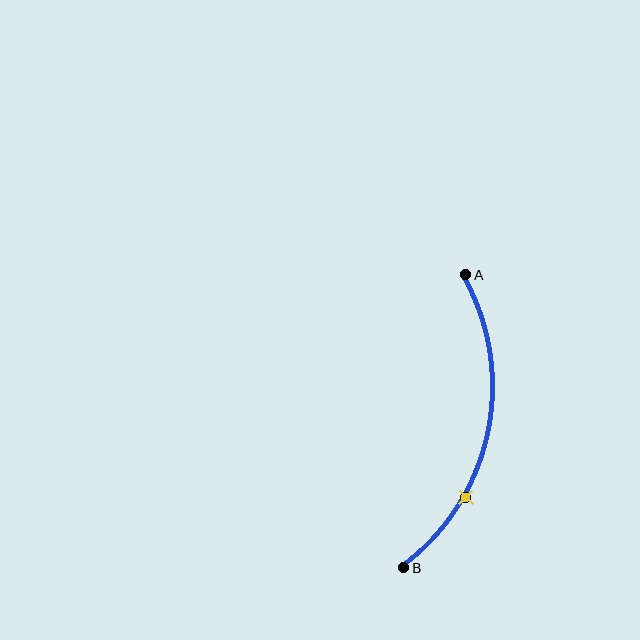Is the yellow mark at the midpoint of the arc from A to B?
No. The yellow mark lies on the arc but is closer to endpoint B. The arc midpoint would be at the point on the curve equidistant along the arc from both A and B.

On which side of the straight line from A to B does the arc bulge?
The arc bulges to the right of the straight line connecting A and B.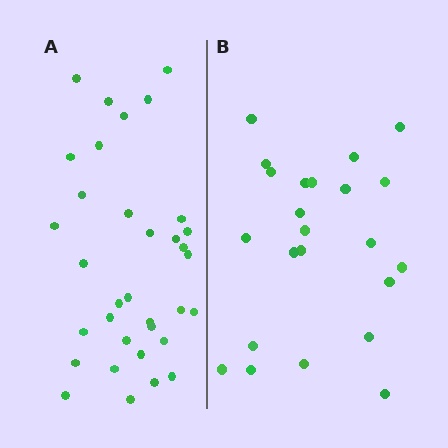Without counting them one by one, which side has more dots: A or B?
Region A (the left region) has more dots.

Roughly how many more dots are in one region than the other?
Region A has roughly 12 or so more dots than region B.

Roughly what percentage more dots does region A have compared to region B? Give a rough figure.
About 50% more.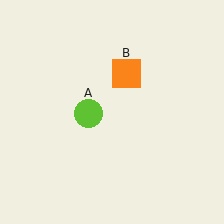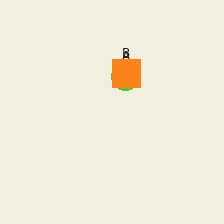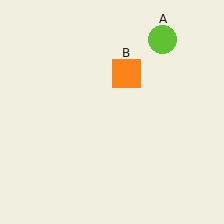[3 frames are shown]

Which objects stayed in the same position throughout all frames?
Orange square (object B) remained stationary.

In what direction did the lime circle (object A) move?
The lime circle (object A) moved up and to the right.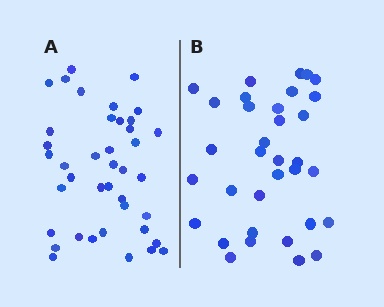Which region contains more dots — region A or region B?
Region A (the left region) has more dots.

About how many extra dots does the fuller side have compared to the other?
Region A has about 6 more dots than region B.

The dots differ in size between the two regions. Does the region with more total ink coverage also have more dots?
No. Region B has more total ink coverage because its dots are larger, but region A actually contains more individual dots. Total area can be misleading — the number of items is what matters here.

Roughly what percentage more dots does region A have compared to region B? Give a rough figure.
About 20% more.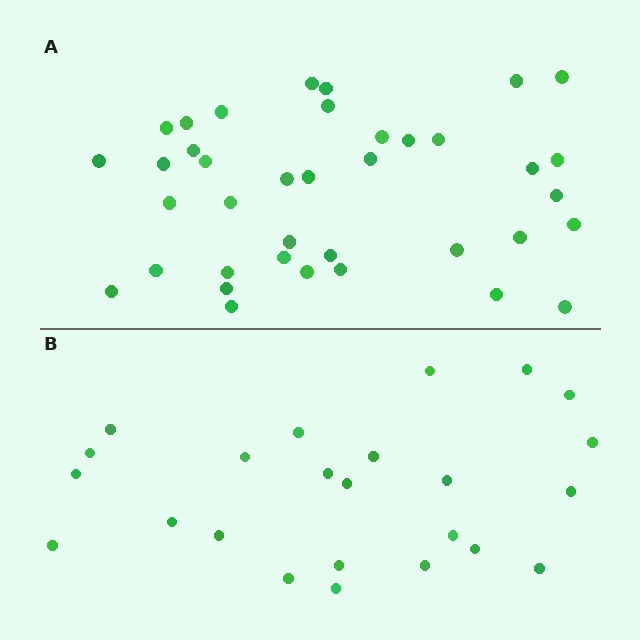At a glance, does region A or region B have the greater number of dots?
Region A (the top region) has more dots.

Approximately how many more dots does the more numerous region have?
Region A has approximately 15 more dots than region B.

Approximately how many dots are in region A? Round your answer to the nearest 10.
About 40 dots. (The exact count is 38, which rounds to 40.)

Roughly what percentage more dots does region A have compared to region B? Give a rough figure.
About 60% more.